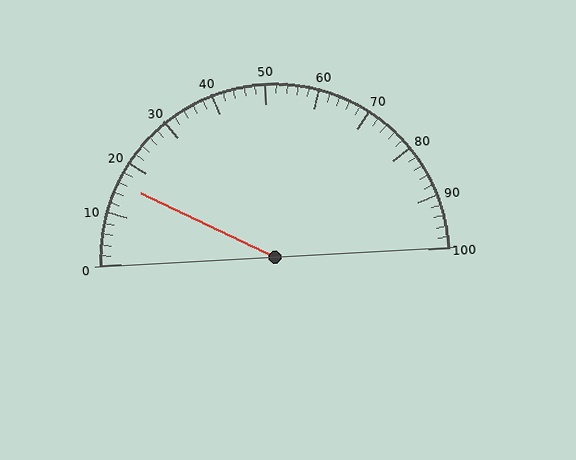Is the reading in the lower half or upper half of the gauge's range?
The reading is in the lower half of the range (0 to 100).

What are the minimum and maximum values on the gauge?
The gauge ranges from 0 to 100.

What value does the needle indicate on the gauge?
The needle indicates approximately 16.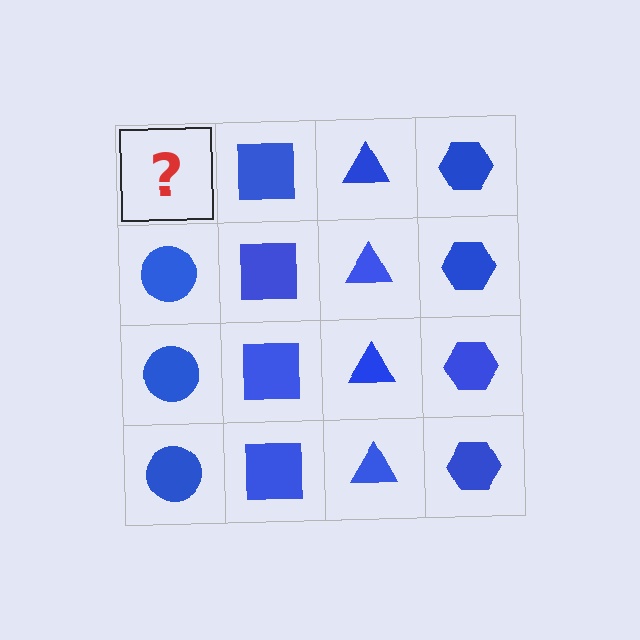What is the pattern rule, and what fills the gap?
The rule is that each column has a consistent shape. The gap should be filled with a blue circle.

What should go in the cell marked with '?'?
The missing cell should contain a blue circle.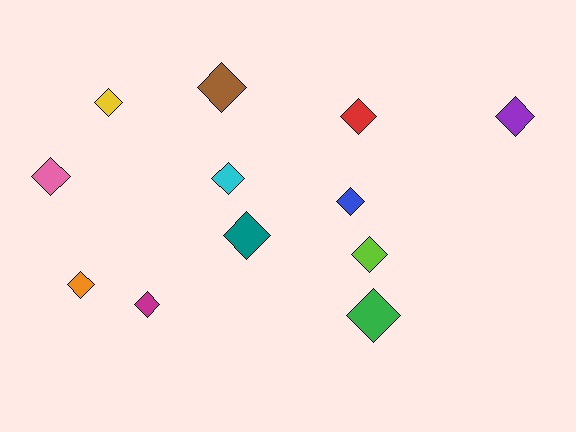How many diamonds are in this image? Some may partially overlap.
There are 12 diamonds.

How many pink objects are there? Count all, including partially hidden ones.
There is 1 pink object.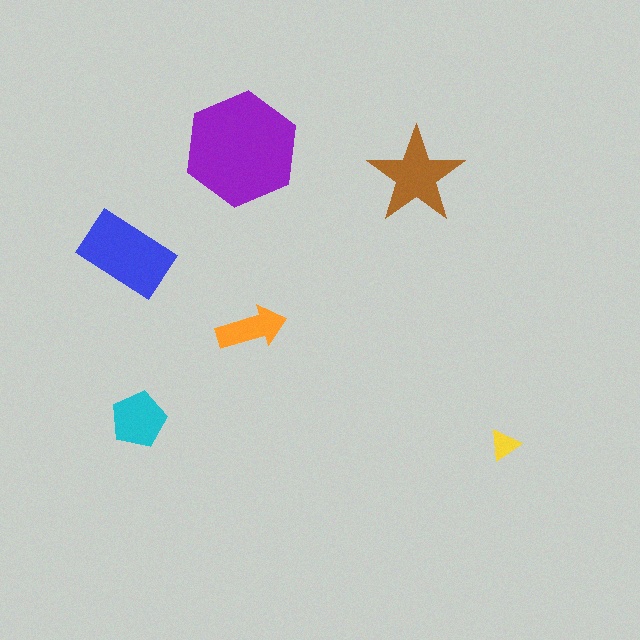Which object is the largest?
The purple hexagon.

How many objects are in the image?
There are 6 objects in the image.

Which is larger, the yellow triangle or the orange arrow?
The orange arrow.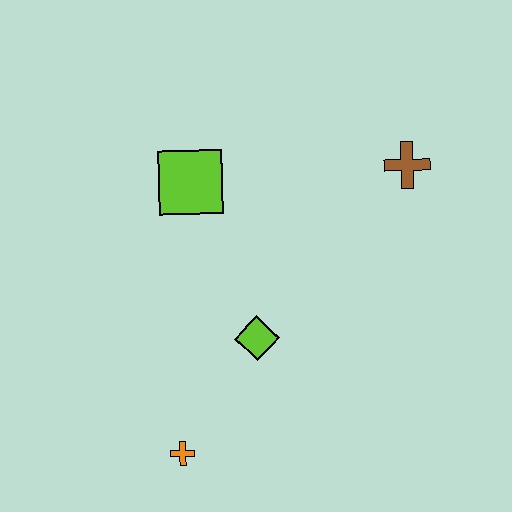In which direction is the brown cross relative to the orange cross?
The brown cross is above the orange cross.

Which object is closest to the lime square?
The lime diamond is closest to the lime square.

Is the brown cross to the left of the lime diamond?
No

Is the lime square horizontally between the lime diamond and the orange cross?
Yes